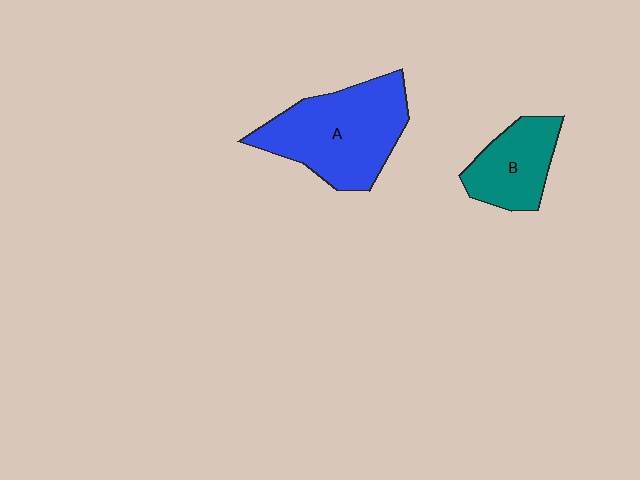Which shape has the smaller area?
Shape B (teal).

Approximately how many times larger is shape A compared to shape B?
Approximately 1.8 times.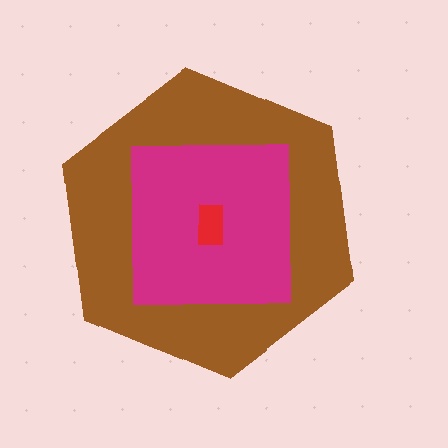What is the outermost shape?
The brown hexagon.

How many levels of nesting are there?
3.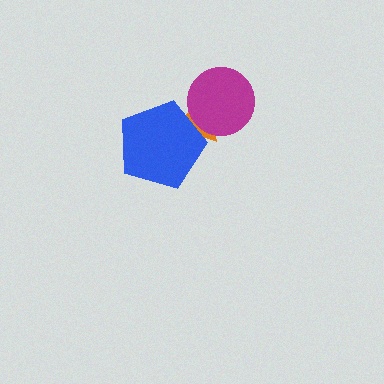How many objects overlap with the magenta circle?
1 object overlaps with the magenta circle.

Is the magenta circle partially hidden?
No, no other shape covers it.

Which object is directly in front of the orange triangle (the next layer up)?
The blue pentagon is directly in front of the orange triangle.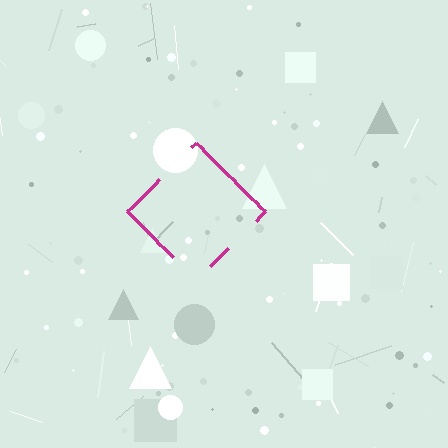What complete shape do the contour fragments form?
The contour fragments form a diamond.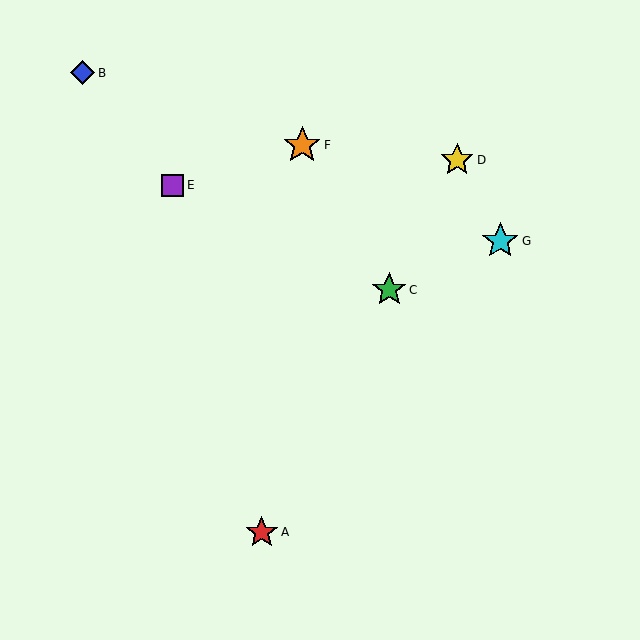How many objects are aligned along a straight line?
3 objects (A, C, D) are aligned along a straight line.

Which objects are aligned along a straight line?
Objects A, C, D are aligned along a straight line.